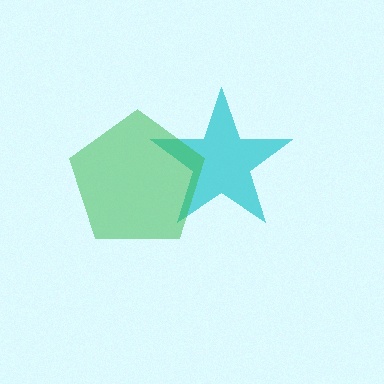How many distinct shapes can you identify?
There are 2 distinct shapes: a cyan star, a green pentagon.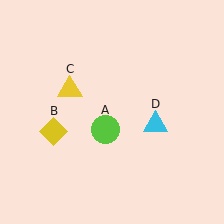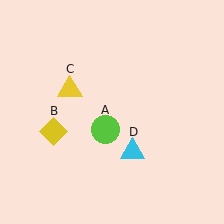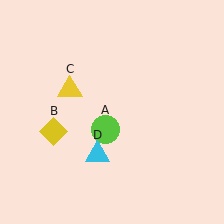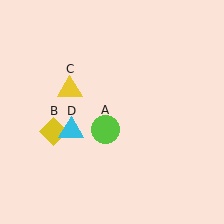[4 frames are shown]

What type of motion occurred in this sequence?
The cyan triangle (object D) rotated clockwise around the center of the scene.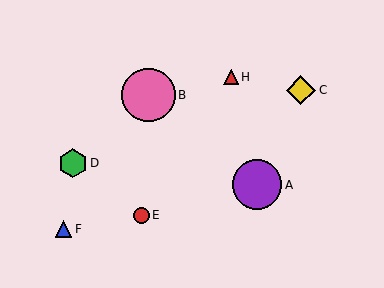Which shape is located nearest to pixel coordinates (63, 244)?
The blue triangle (labeled F) at (64, 229) is nearest to that location.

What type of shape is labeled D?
Shape D is a green hexagon.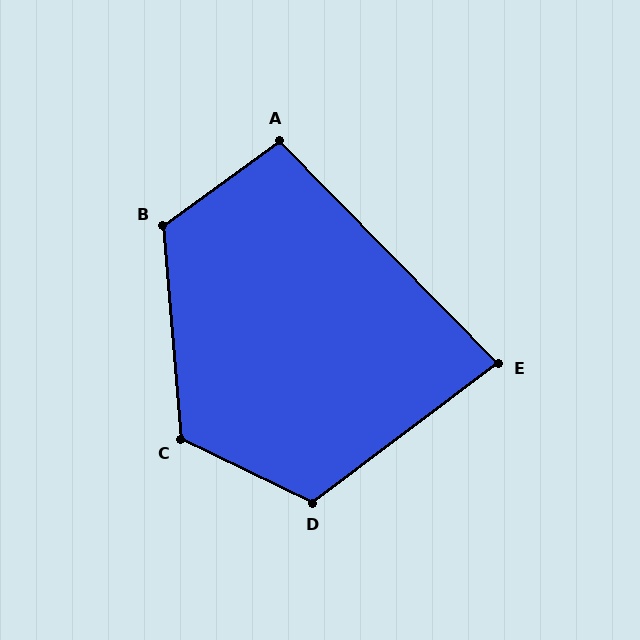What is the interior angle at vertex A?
Approximately 98 degrees (obtuse).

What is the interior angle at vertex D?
Approximately 117 degrees (obtuse).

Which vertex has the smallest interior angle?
E, at approximately 83 degrees.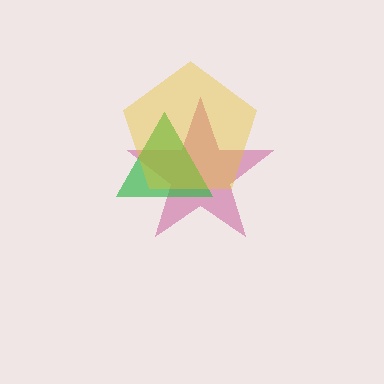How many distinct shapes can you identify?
There are 3 distinct shapes: a magenta star, a green triangle, a yellow pentagon.